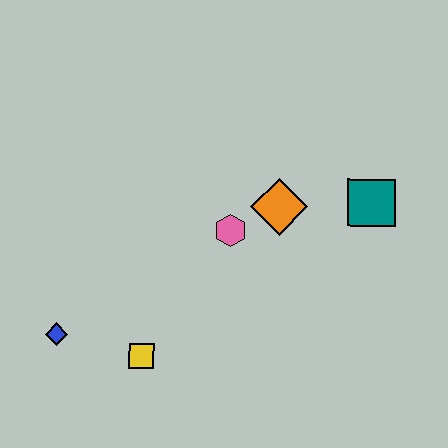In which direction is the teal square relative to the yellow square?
The teal square is to the right of the yellow square.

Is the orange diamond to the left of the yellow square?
No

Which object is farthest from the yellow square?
The teal square is farthest from the yellow square.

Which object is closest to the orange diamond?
The pink hexagon is closest to the orange diamond.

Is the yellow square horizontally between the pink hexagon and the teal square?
No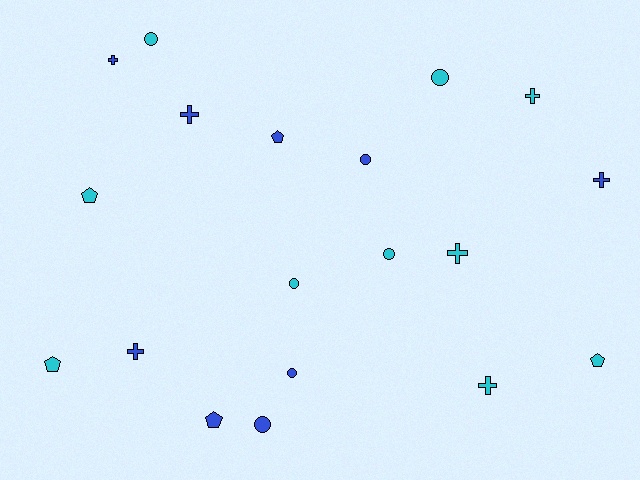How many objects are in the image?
There are 19 objects.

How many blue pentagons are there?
There are 2 blue pentagons.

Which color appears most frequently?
Cyan, with 10 objects.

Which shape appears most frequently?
Circle, with 7 objects.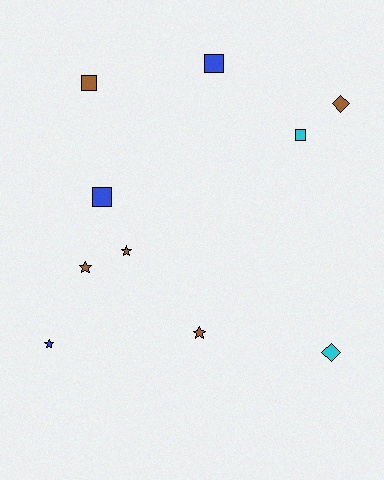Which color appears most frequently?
Brown, with 5 objects.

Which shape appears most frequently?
Square, with 4 objects.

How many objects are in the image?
There are 10 objects.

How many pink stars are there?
There are no pink stars.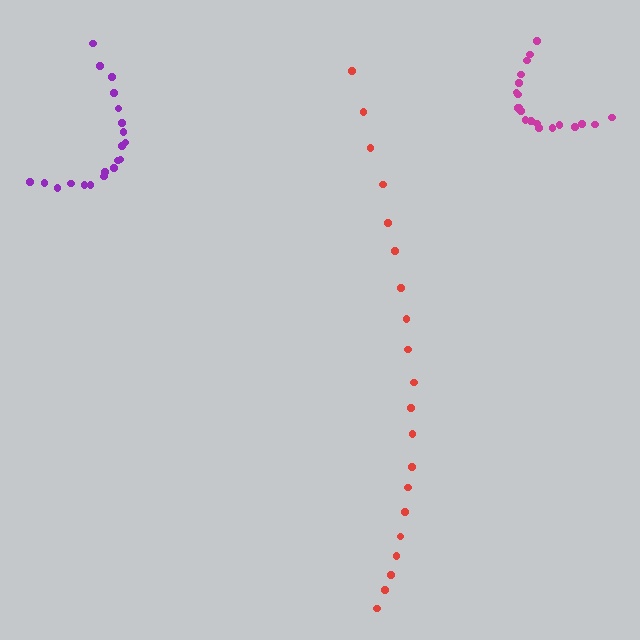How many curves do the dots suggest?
There are 3 distinct paths.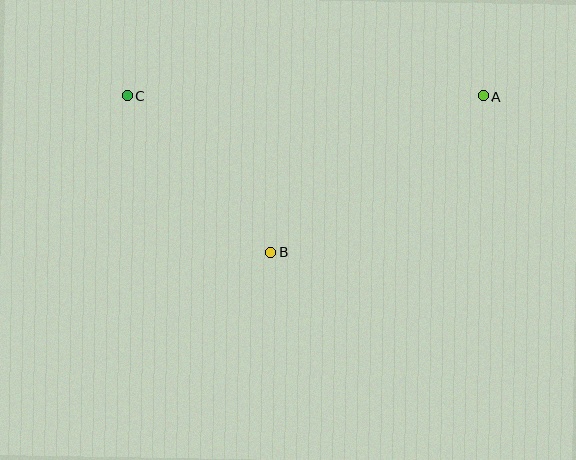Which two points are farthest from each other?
Points A and C are farthest from each other.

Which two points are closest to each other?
Points B and C are closest to each other.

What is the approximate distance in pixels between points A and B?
The distance between A and B is approximately 264 pixels.